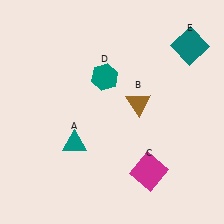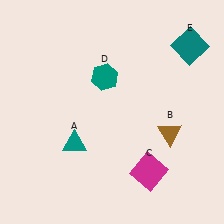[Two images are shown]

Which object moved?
The brown triangle (B) moved right.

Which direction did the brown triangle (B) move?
The brown triangle (B) moved right.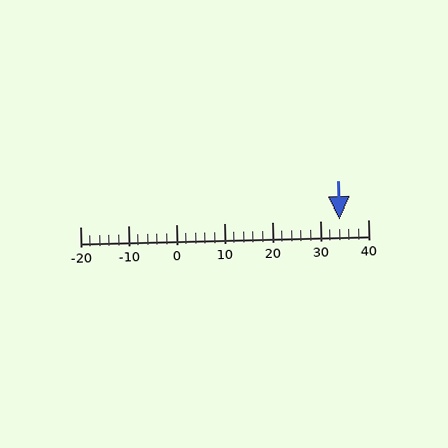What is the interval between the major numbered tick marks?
The major tick marks are spaced 10 units apart.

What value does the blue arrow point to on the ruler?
The blue arrow points to approximately 34.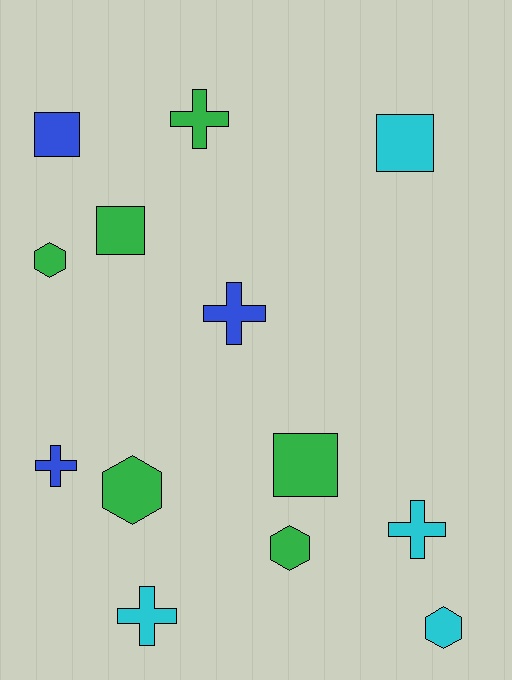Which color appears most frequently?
Green, with 6 objects.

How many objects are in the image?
There are 13 objects.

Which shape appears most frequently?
Cross, with 5 objects.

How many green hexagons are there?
There are 3 green hexagons.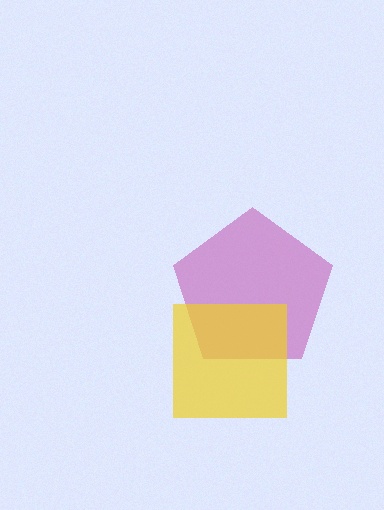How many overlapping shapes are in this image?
There are 2 overlapping shapes in the image.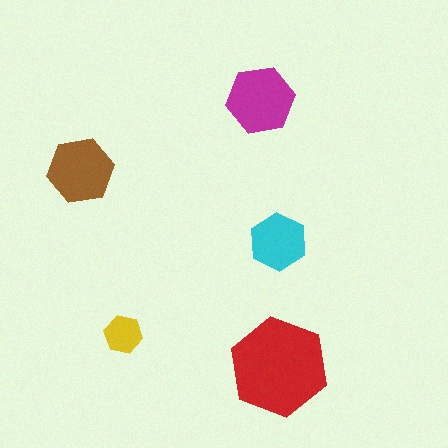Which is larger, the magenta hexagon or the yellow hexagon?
The magenta one.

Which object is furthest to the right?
The red hexagon is rightmost.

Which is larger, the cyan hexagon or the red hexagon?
The red one.